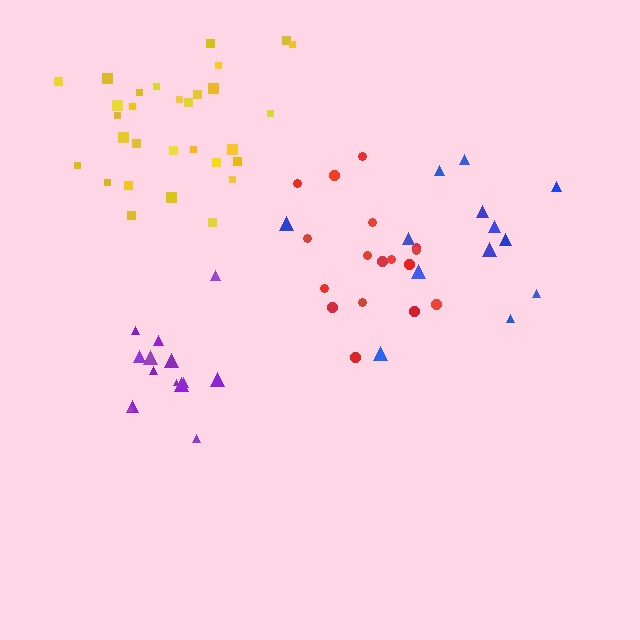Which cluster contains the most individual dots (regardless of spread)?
Yellow (30).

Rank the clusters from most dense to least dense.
purple, yellow, red, blue.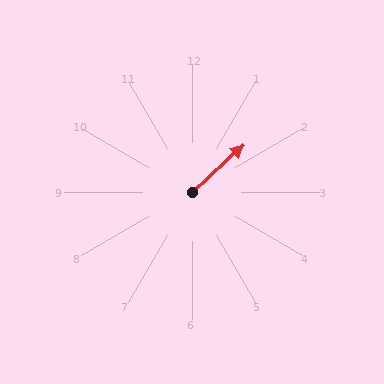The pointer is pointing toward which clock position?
Roughly 2 o'clock.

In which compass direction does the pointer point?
Northeast.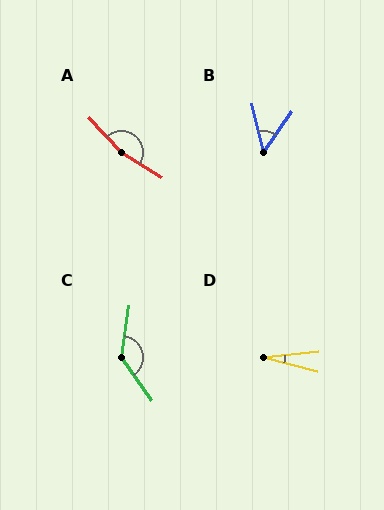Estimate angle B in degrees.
Approximately 48 degrees.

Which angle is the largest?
A, at approximately 165 degrees.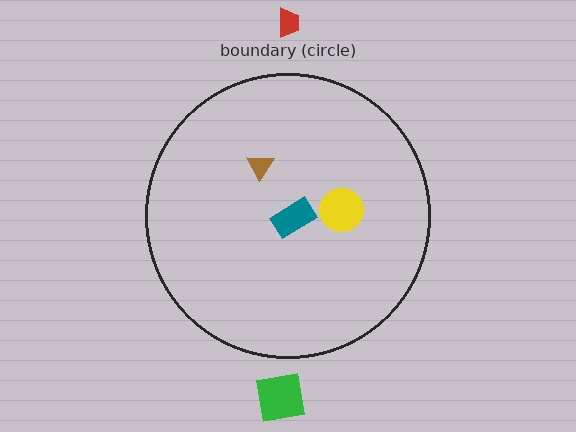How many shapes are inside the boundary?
3 inside, 2 outside.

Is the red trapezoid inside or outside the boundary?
Outside.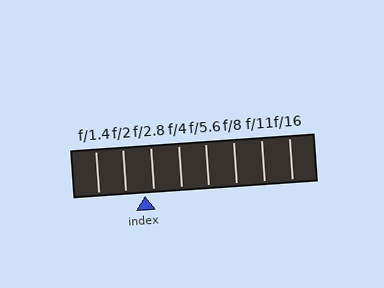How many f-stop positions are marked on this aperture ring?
There are 8 f-stop positions marked.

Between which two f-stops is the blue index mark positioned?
The index mark is between f/2 and f/2.8.